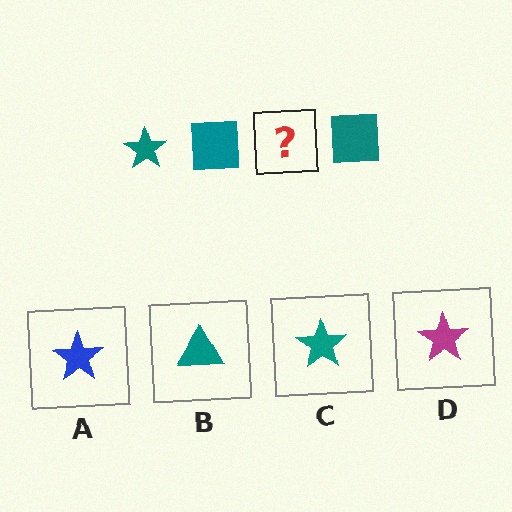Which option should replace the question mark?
Option C.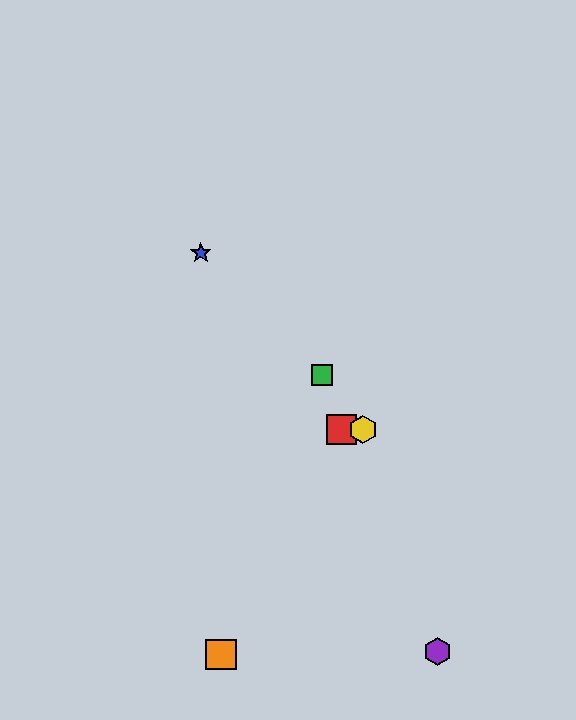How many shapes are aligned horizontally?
2 shapes (the red square, the yellow hexagon) are aligned horizontally.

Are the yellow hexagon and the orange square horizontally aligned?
No, the yellow hexagon is at y≈430 and the orange square is at y≈655.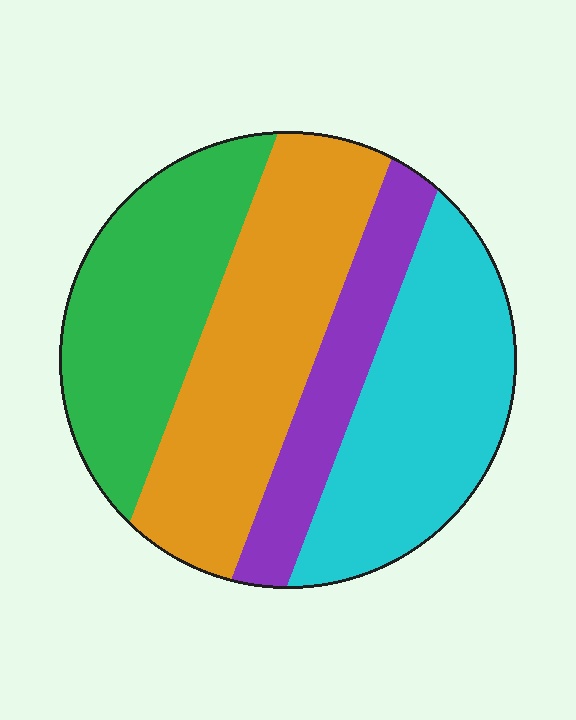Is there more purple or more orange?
Orange.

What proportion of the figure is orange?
Orange takes up about one third (1/3) of the figure.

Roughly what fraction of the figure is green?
Green takes up about one quarter (1/4) of the figure.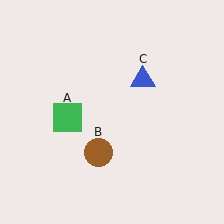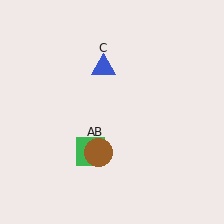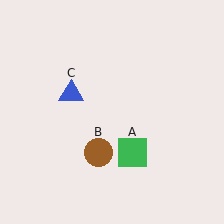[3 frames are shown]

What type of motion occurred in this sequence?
The green square (object A), blue triangle (object C) rotated counterclockwise around the center of the scene.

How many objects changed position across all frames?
2 objects changed position: green square (object A), blue triangle (object C).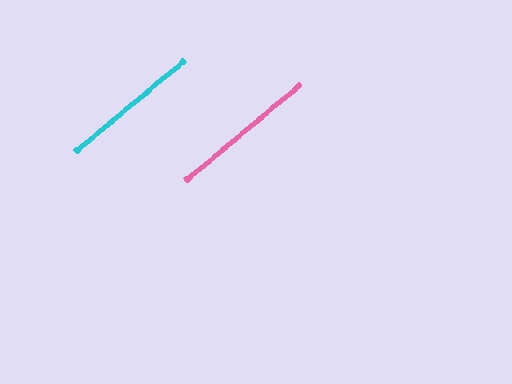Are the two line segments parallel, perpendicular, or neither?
Parallel — their directions differ by only 0.3°.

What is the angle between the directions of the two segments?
Approximately 0 degrees.